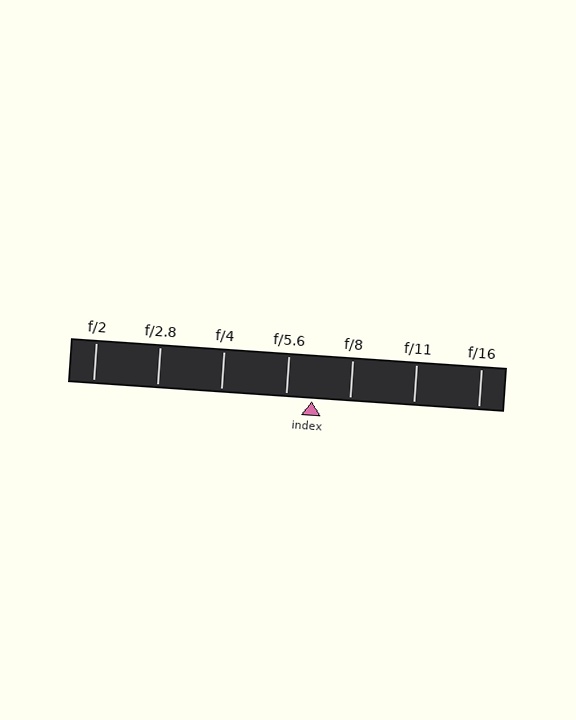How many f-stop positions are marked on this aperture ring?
There are 7 f-stop positions marked.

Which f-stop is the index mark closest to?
The index mark is closest to f/5.6.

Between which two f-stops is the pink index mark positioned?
The index mark is between f/5.6 and f/8.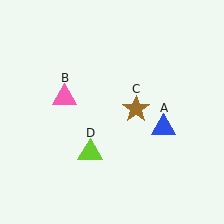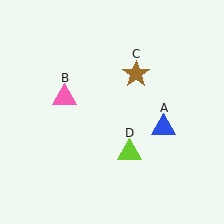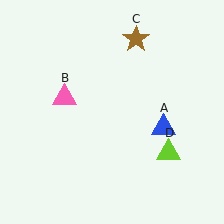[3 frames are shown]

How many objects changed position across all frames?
2 objects changed position: brown star (object C), lime triangle (object D).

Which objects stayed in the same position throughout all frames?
Blue triangle (object A) and pink triangle (object B) remained stationary.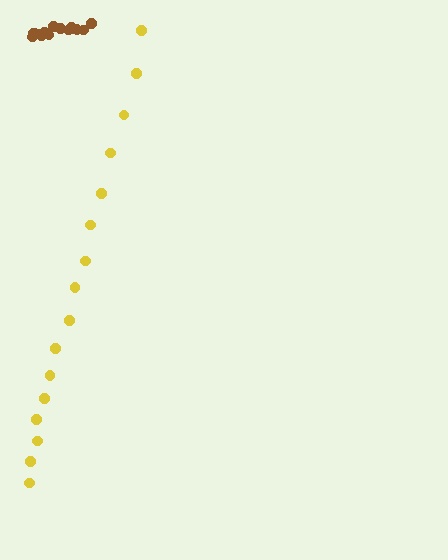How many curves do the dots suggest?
There are 2 distinct paths.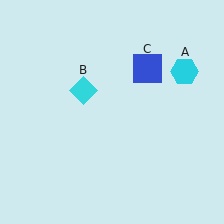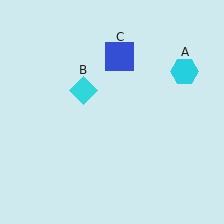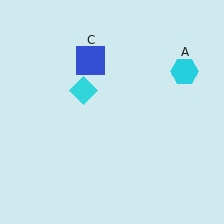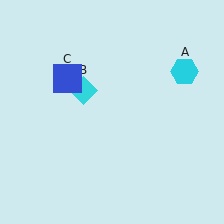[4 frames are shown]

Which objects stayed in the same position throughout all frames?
Cyan hexagon (object A) and cyan diamond (object B) remained stationary.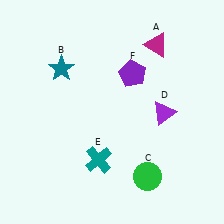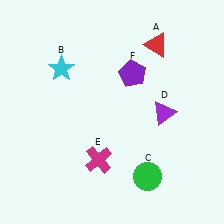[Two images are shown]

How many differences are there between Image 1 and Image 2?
There are 3 differences between the two images.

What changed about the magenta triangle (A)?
In Image 1, A is magenta. In Image 2, it changed to red.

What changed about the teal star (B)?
In Image 1, B is teal. In Image 2, it changed to cyan.